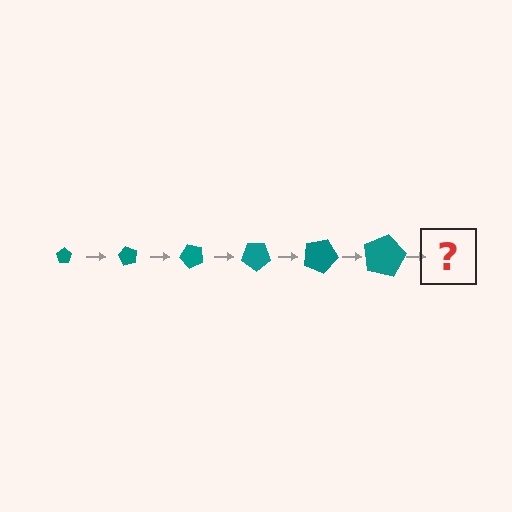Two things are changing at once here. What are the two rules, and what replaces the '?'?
The two rules are that the pentagon grows larger each step and it rotates 60 degrees each step. The '?' should be a pentagon, larger than the previous one and rotated 360 degrees from the start.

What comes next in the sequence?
The next element should be a pentagon, larger than the previous one and rotated 360 degrees from the start.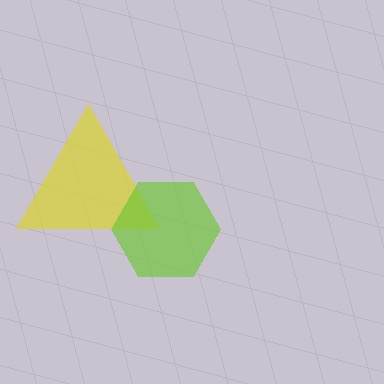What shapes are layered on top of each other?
The layered shapes are: a yellow triangle, a lime hexagon.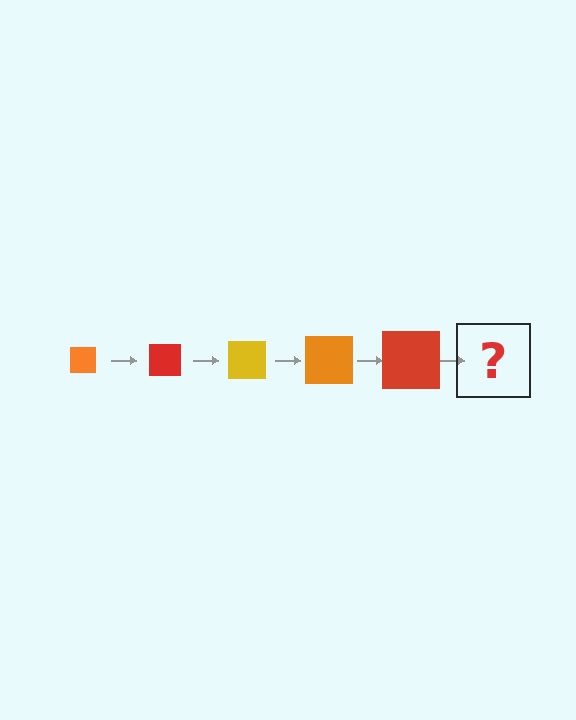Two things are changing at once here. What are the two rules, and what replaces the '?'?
The two rules are that the square grows larger each step and the color cycles through orange, red, and yellow. The '?' should be a yellow square, larger than the previous one.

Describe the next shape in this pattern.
It should be a yellow square, larger than the previous one.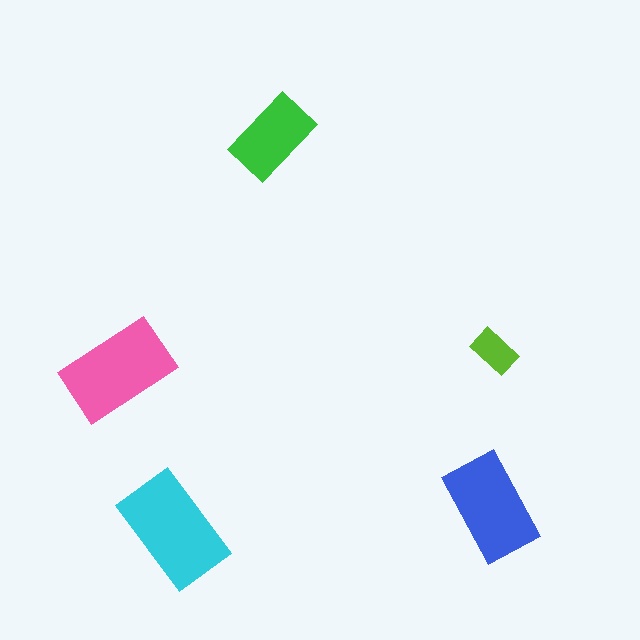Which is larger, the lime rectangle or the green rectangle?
The green one.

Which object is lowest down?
The cyan rectangle is bottommost.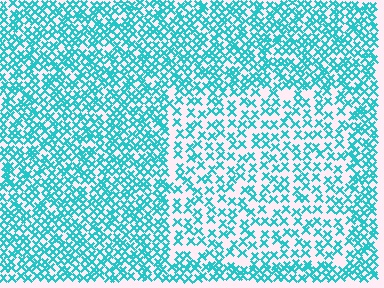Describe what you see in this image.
The image contains small cyan elements arranged at two different densities. A rectangle-shaped region is visible where the elements are less densely packed than the surrounding area.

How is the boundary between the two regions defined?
The boundary is defined by a change in element density (approximately 1.8x ratio). All elements are the same color, size, and shape.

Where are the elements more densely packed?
The elements are more densely packed outside the rectangle boundary.